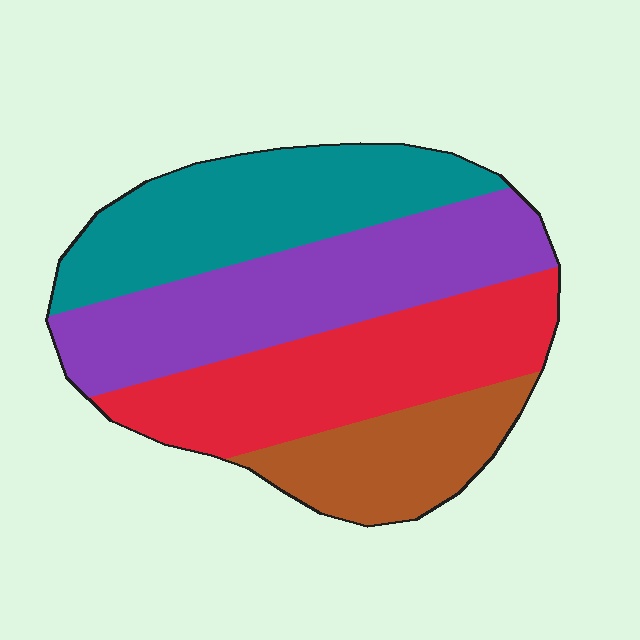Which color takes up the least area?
Brown, at roughly 15%.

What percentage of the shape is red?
Red covers roughly 30% of the shape.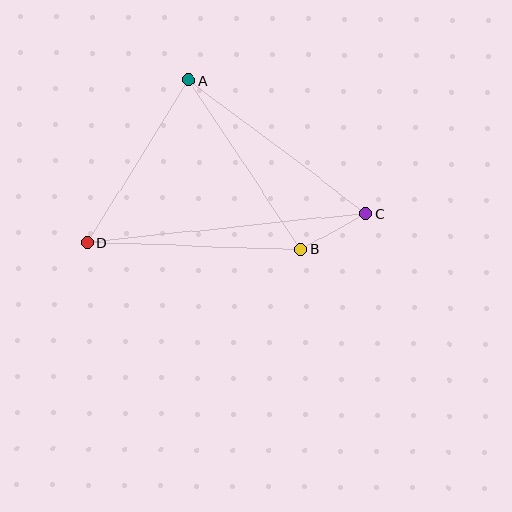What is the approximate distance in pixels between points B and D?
The distance between B and D is approximately 214 pixels.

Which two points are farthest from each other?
Points C and D are farthest from each other.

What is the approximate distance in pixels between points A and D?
The distance between A and D is approximately 192 pixels.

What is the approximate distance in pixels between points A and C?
The distance between A and C is approximately 221 pixels.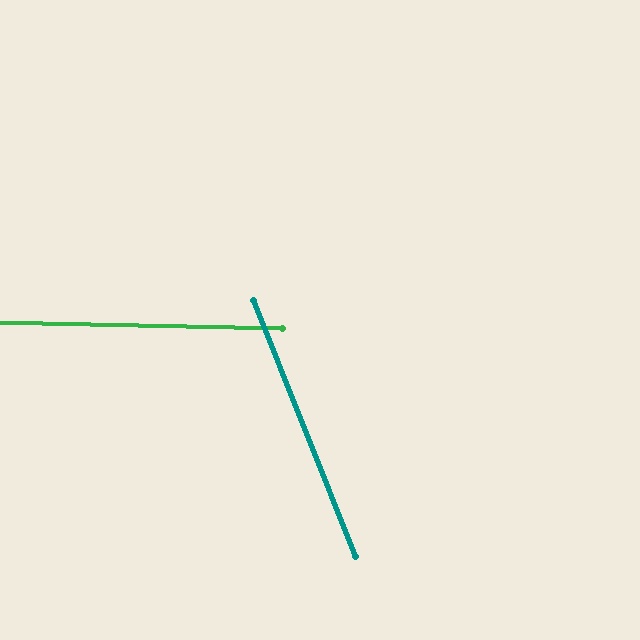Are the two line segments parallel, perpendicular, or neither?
Neither parallel nor perpendicular — they differ by about 67°.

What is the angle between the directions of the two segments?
Approximately 67 degrees.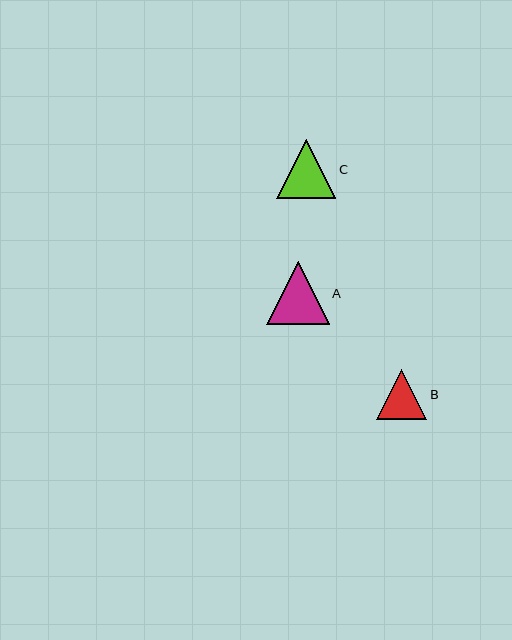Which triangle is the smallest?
Triangle B is the smallest with a size of approximately 50 pixels.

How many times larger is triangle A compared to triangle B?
Triangle A is approximately 1.3 times the size of triangle B.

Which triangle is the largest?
Triangle A is the largest with a size of approximately 62 pixels.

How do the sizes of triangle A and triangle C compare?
Triangle A and triangle C are approximately the same size.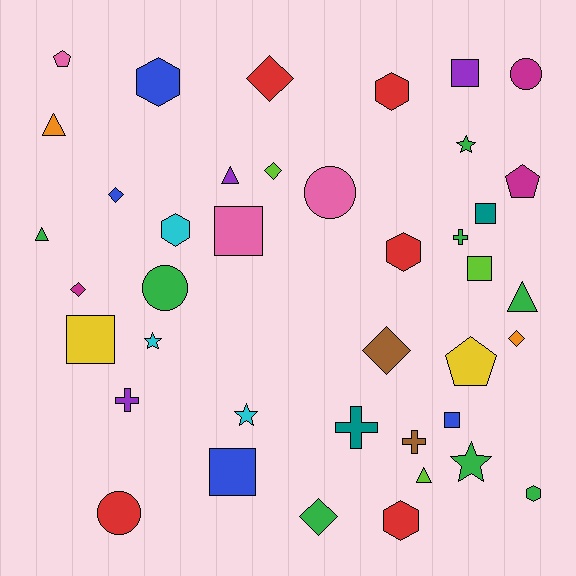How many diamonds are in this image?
There are 7 diamonds.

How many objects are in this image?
There are 40 objects.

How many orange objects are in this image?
There are 2 orange objects.